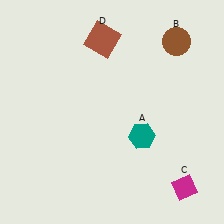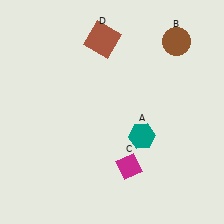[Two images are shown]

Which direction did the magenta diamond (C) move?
The magenta diamond (C) moved left.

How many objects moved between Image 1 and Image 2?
1 object moved between the two images.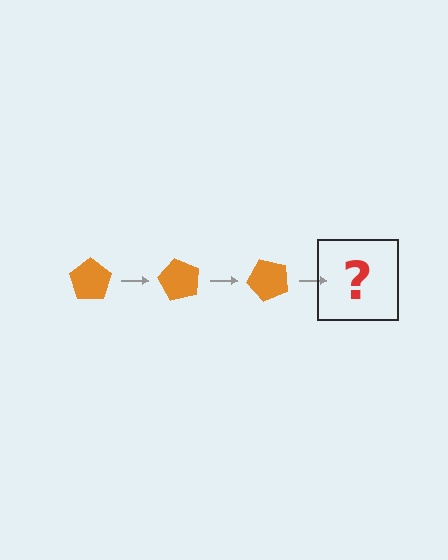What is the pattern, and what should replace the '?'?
The pattern is that the pentagon rotates 60 degrees each step. The '?' should be an orange pentagon rotated 180 degrees.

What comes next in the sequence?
The next element should be an orange pentagon rotated 180 degrees.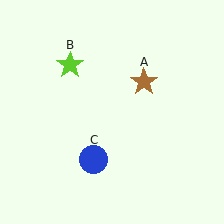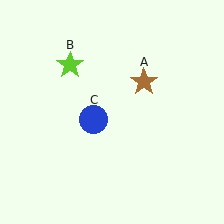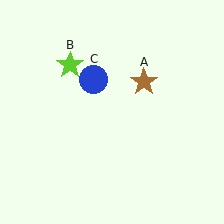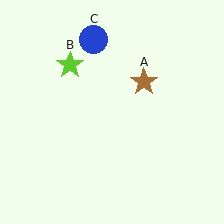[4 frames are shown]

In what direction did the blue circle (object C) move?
The blue circle (object C) moved up.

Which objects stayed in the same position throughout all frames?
Brown star (object A) and lime star (object B) remained stationary.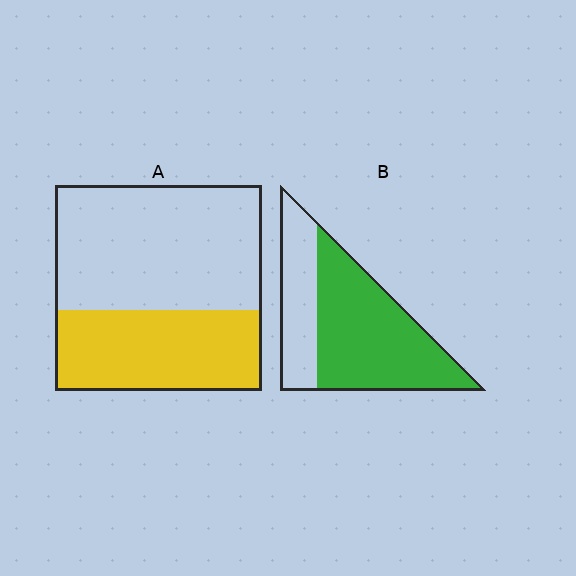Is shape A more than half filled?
No.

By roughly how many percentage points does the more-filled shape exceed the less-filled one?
By roughly 30 percentage points (B over A).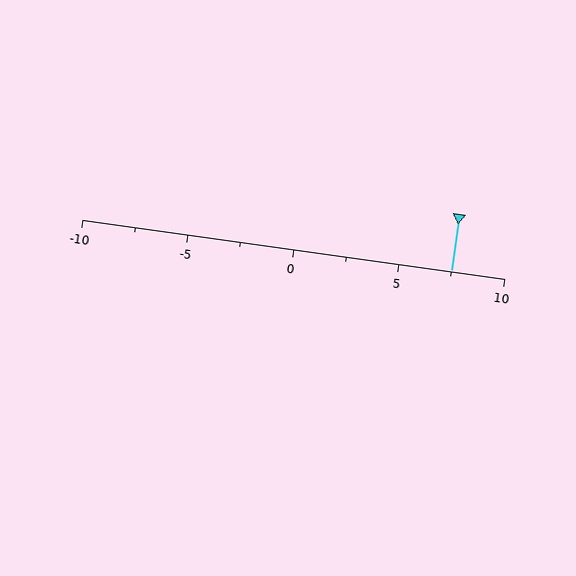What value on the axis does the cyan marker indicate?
The marker indicates approximately 7.5.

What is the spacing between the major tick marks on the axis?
The major ticks are spaced 5 apart.